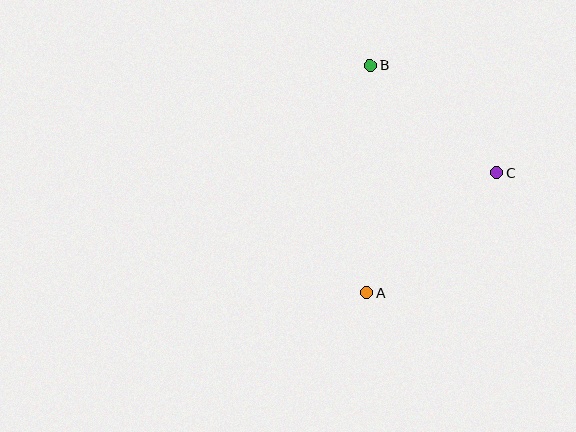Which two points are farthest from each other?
Points A and B are farthest from each other.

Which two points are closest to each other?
Points B and C are closest to each other.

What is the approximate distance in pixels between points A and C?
The distance between A and C is approximately 177 pixels.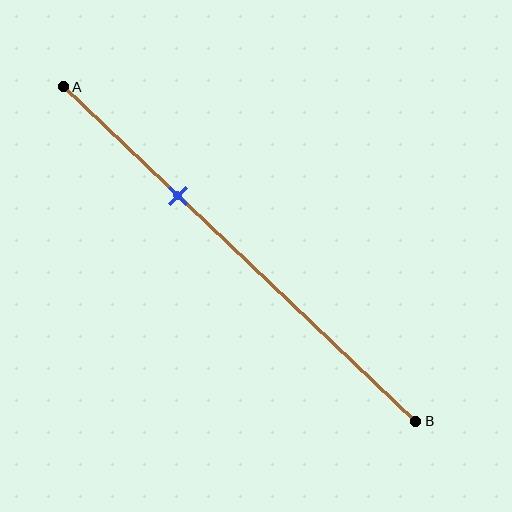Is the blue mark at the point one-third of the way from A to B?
Yes, the mark is approximately at the one-third point.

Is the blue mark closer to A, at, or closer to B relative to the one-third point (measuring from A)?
The blue mark is approximately at the one-third point of segment AB.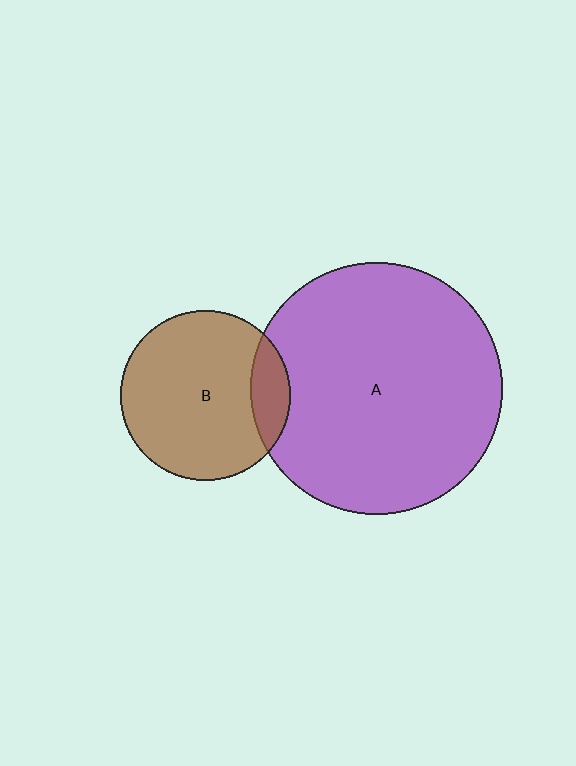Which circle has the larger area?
Circle A (purple).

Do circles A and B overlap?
Yes.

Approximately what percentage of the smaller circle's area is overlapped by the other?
Approximately 15%.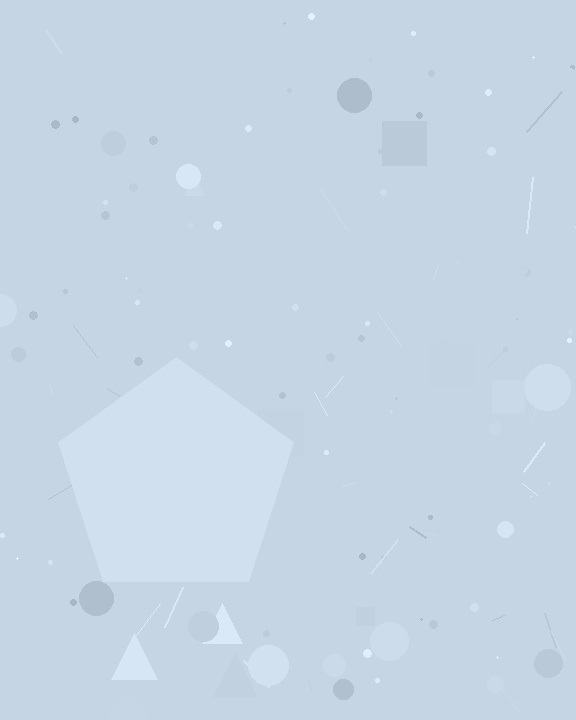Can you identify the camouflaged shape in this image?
The camouflaged shape is a pentagon.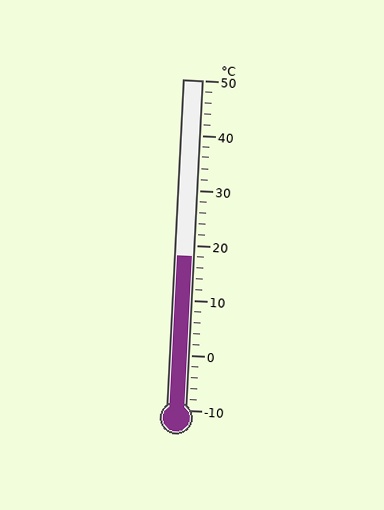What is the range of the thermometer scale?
The thermometer scale ranges from -10°C to 50°C.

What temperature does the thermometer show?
The thermometer shows approximately 18°C.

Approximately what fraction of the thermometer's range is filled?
The thermometer is filled to approximately 45% of its range.